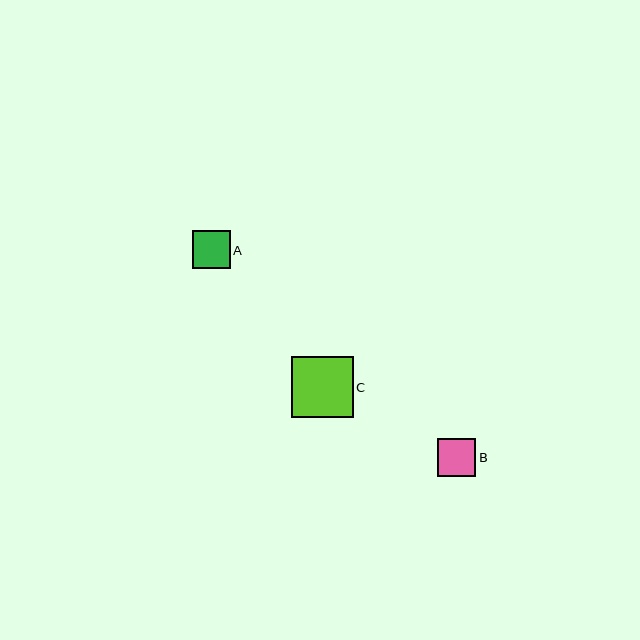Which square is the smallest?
Square A is the smallest with a size of approximately 38 pixels.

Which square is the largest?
Square C is the largest with a size of approximately 61 pixels.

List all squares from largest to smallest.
From largest to smallest: C, B, A.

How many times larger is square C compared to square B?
Square C is approximately 1.6 times the size of square B.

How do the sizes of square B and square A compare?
Square B and square A are approximately the same size.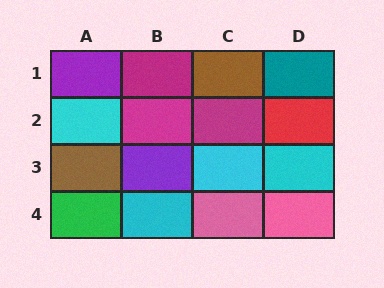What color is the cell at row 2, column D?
Red.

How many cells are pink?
2 cells are pink.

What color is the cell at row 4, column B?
Cyan.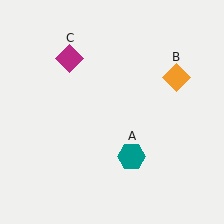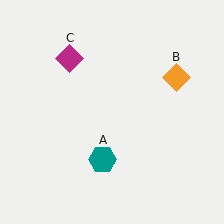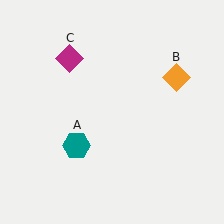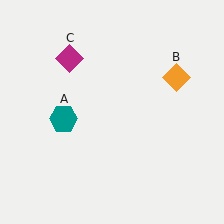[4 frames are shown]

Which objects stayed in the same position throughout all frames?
Orange diamond (object B) and magenta diamond (object C) remained stationary.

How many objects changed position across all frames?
1 object changed position: teal hexagon (object A).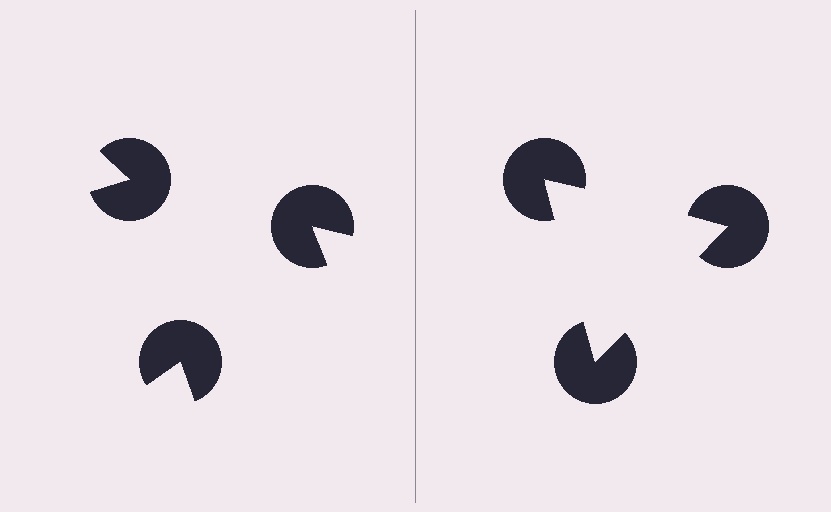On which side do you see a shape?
An illusory triangle appears on the right side. On the left side the wedge cuts are rotated, so no coherent shape forms.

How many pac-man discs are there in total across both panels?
6 — 3 on each side.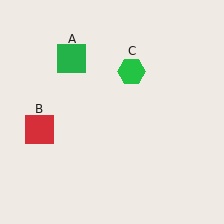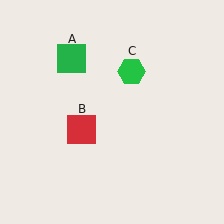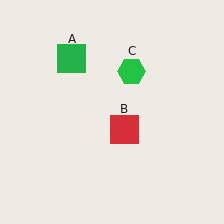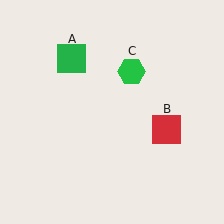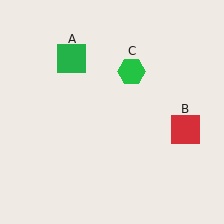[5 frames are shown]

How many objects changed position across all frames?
1 object changed position: red square (object B).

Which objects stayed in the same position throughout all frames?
Green square (object A) and green hexagon (object C) remained stationary.